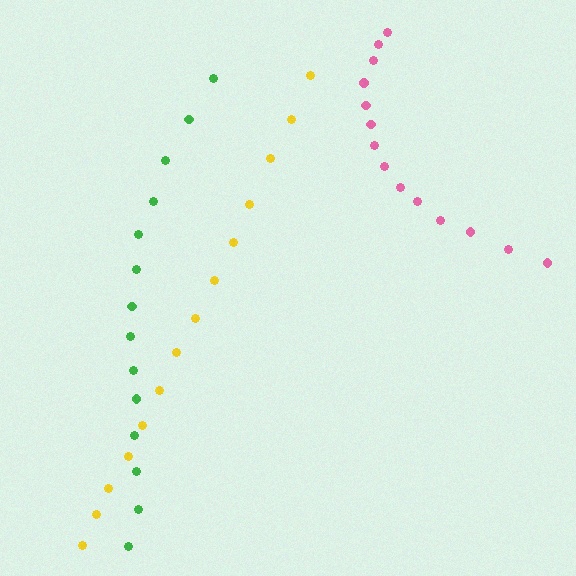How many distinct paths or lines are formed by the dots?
There are 3 distinct paths.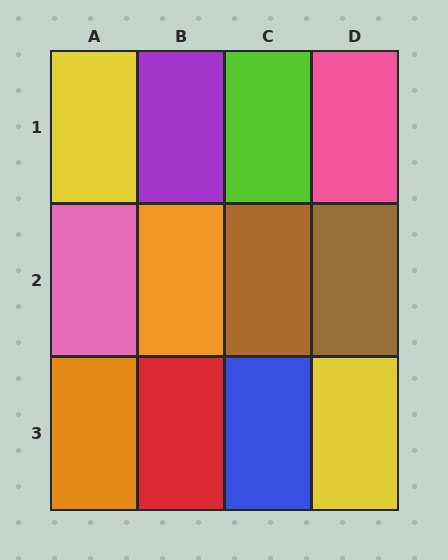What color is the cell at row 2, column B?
Orange.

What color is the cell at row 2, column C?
Brown.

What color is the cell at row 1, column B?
Purple.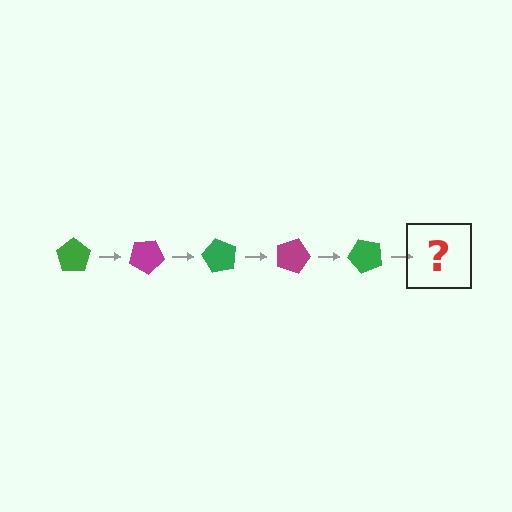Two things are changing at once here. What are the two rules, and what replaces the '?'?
The two rules are that it rotates 30 degrees each step and the color cycles through green and magenta. The '?' should be a magenta pentagon, rotated 150 degrees from the start.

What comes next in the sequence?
The next element should be a magenta pentagon, rotated 150 degrees from the start.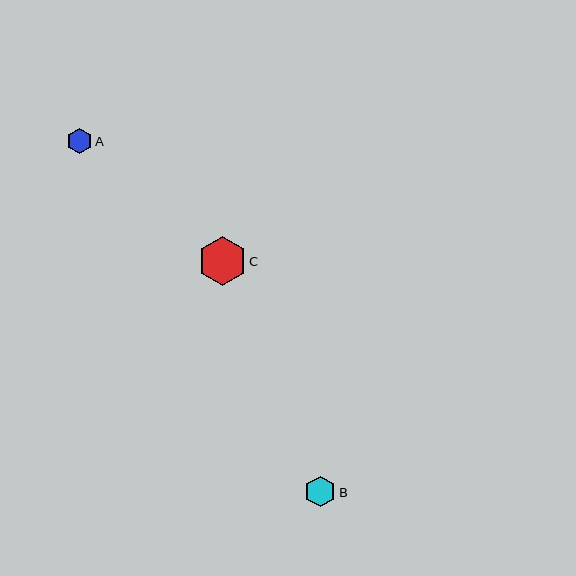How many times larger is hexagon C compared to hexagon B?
Hexagon C is approximately 1.6 times the size of hexagon B.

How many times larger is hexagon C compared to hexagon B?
Hexagon C is approximately 1.6 times the size of hexagon B.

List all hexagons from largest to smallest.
From largest to smallest: C, B, A.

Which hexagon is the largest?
Hexagon C is the largest with a size of approximately 48 pixels.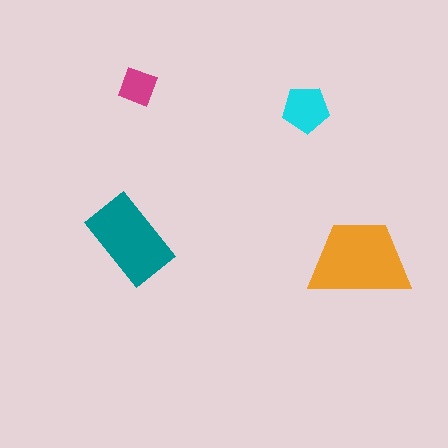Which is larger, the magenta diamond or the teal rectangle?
The teal rectangle.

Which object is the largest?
The orange trapezoid.